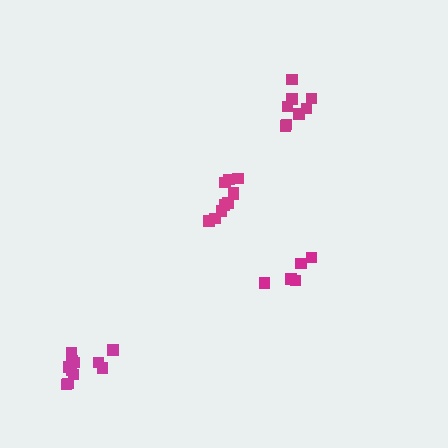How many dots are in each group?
Group 1: 8 dots, Group 2: 11 dots, Group 3: 10 dots, Group 4: 5 dots (34 total).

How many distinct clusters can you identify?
There are 4 distinct clusters.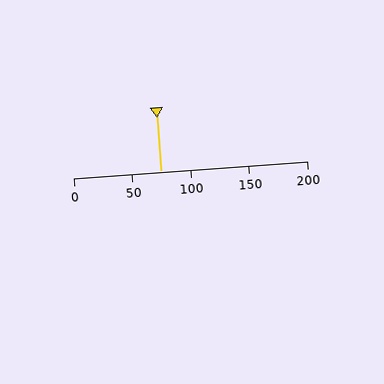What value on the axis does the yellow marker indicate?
The marker indicates approximately 75.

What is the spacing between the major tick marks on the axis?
The major ticks are spaced 50 apart.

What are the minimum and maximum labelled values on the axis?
The axis runs from 0 to 200.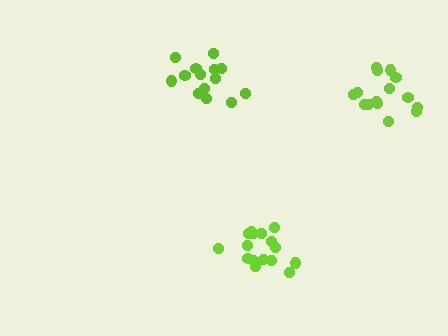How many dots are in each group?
Group 1: 15 dots, Group 2: 14 dots, Group 3: 16 dots (45 total).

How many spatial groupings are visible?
There are 3 spatial groupings.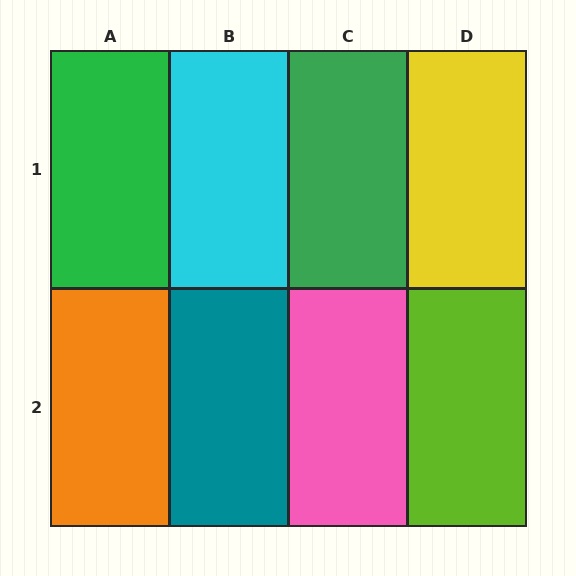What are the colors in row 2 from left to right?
Orange, teal, pink, lime.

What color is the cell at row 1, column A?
Green.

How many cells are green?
2 cells are green.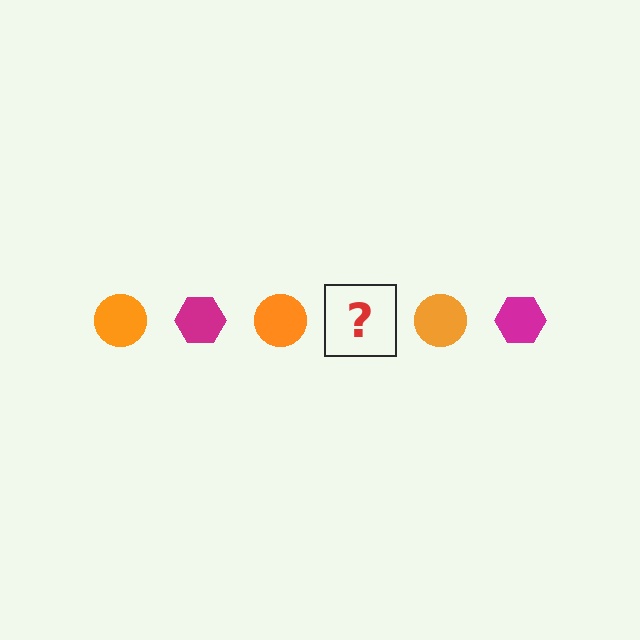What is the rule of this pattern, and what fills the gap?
The rule is that the pattern alternates between orange circle and magenta hexagon. The gap should be filled with a magenta hexagon.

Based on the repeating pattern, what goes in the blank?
The blank should be a magenta hexagon.